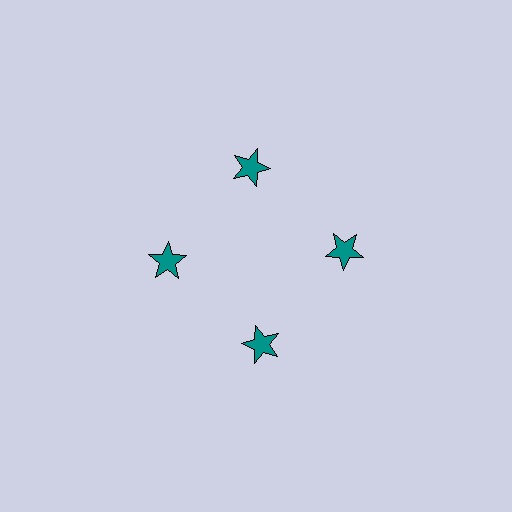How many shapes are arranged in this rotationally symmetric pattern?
There are 4 shapes, arranged in 4 groups of 1.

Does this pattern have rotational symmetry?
Yes, this pattern has 4-fold rotational symmetry. It looks the same after rotating 90 degrees around the center.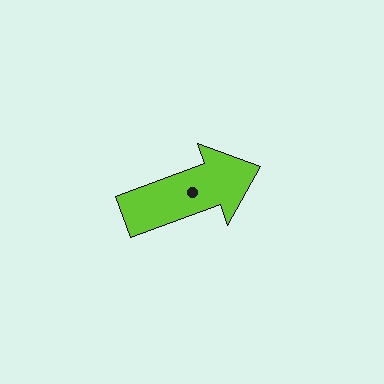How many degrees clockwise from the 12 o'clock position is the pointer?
Approximately 70 degrees.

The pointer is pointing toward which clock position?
Roughly 2 o'clock.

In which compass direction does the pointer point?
East.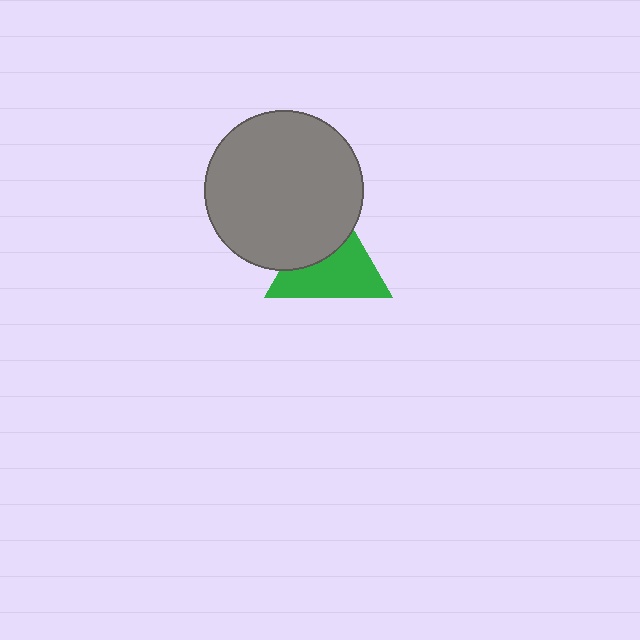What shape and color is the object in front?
The object in front is a gray circle.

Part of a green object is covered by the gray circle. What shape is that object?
It is a triangle.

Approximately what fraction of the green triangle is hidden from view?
Roughly 40% of the green triangle is hidden behind the gray circle.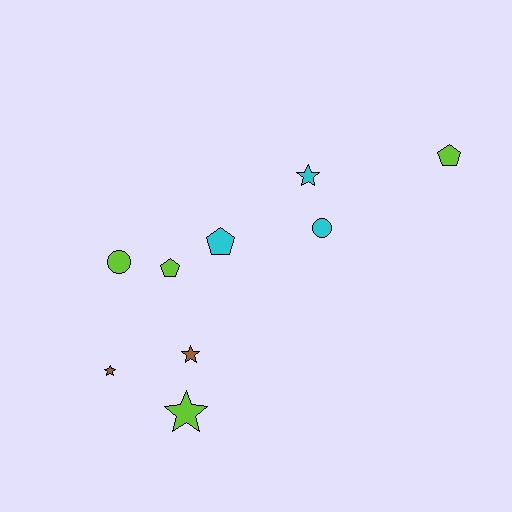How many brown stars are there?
There are 2 brown stars.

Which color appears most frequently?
Lime, with 4 objects.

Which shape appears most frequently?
Star, with 4 objects.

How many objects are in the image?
There are 9 objects.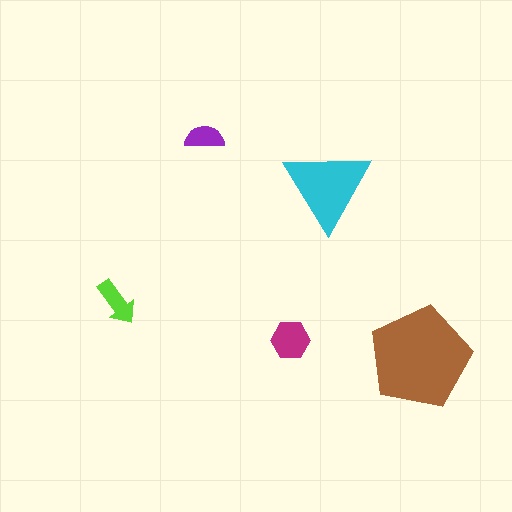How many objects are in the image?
There are 5 objects in the image.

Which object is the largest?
The brown pentagon.